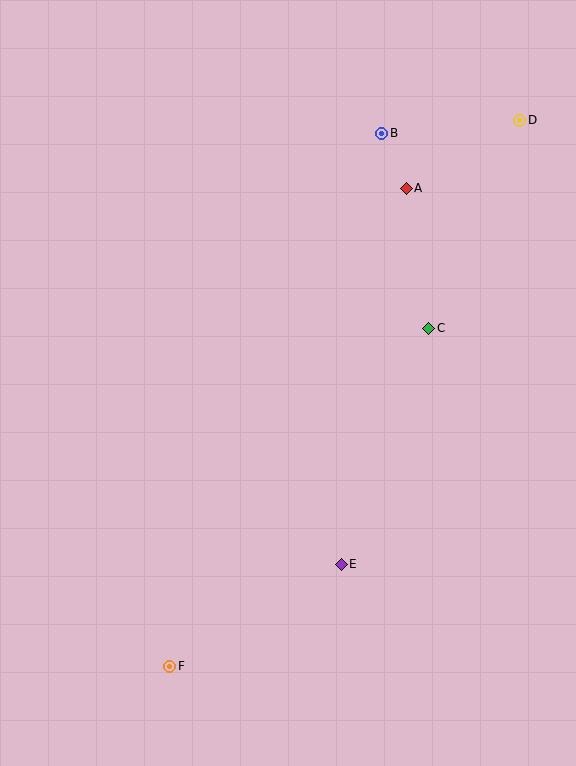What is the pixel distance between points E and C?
The distance between E and C is 252 pixels.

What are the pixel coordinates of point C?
Point C is at (429, 328).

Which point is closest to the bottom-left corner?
Point F is closest to the bottom-left corner.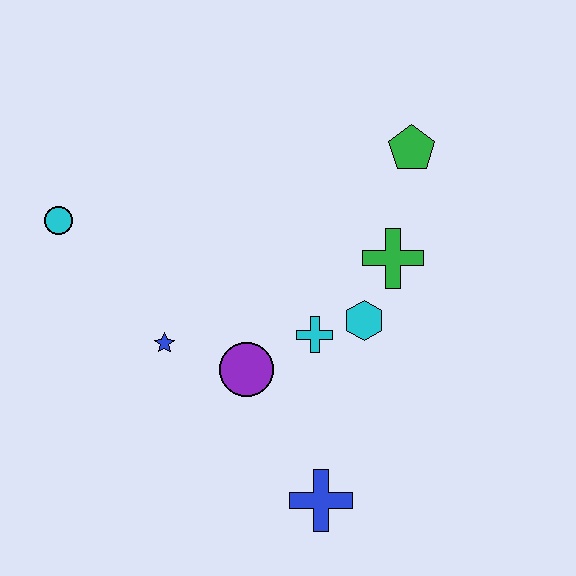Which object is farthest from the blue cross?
The cyan circle is farthest from the blue cross.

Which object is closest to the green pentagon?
The green cross is closest to the green pentagon.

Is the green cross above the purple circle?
Yes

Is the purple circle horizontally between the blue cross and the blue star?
Yes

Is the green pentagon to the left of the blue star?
No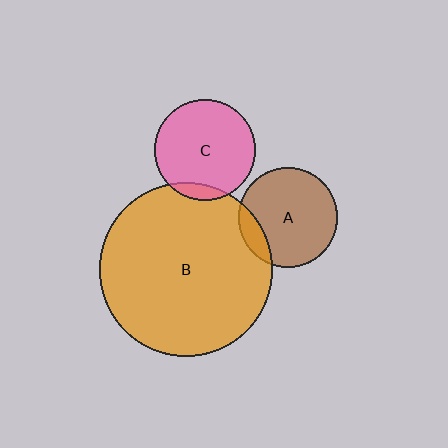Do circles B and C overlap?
Yes.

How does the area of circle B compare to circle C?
Approximately 2.9 times.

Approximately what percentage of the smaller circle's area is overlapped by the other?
Approximately 10%.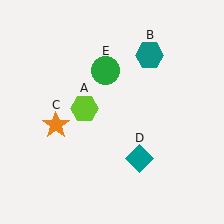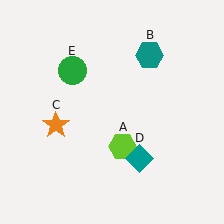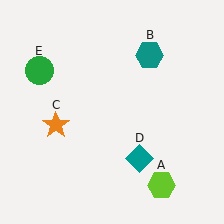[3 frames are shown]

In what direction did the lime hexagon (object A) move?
The lime hexagon (object A) moved down and to the right.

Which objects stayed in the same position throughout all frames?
Teal hexagon (object B) and orange star (object C) and teal diamond (object D) remained stationary.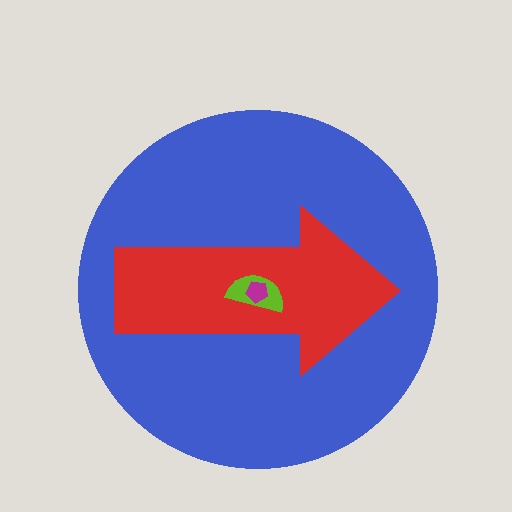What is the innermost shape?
The magenta pentagon.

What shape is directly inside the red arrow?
The lime semicircle.